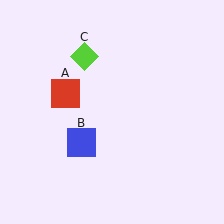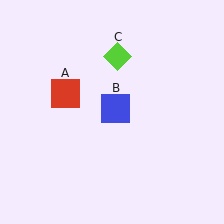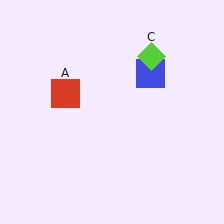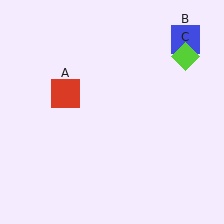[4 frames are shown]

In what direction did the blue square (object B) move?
The blue square (object B) moved up and to the right.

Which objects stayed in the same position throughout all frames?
Red square (object A) remained stationary.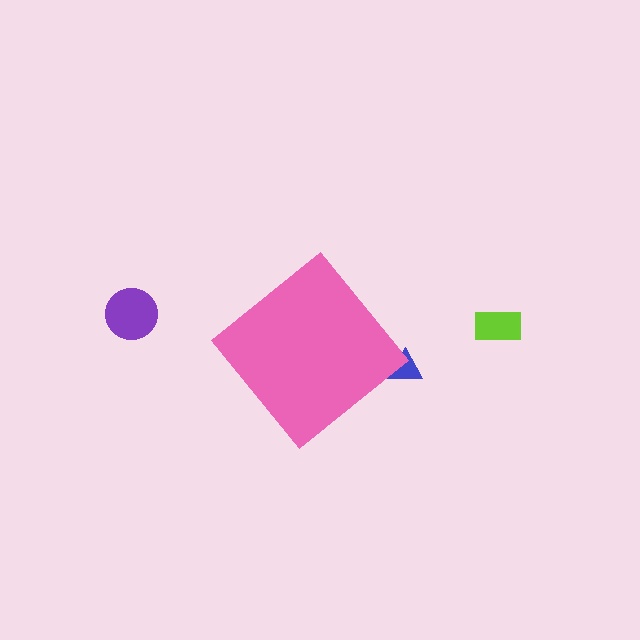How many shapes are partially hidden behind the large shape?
1 shape is partially hidden.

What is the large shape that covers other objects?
A pink diamond.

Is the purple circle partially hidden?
No, the purple circle is fully visible.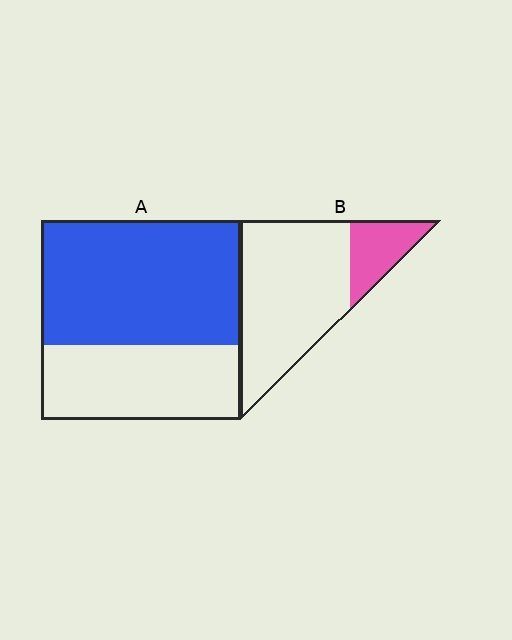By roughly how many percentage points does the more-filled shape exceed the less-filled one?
By roughly 40 percentage points (A over B).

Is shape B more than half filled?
No.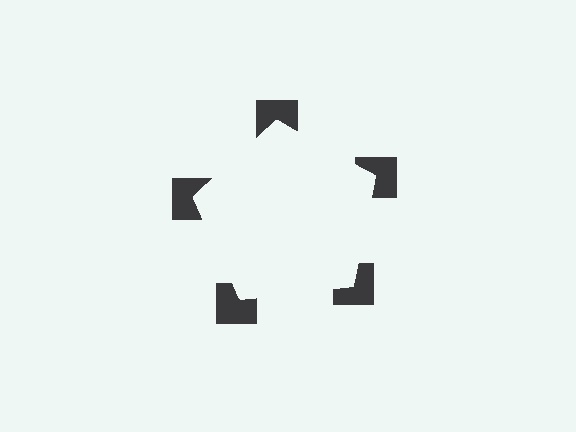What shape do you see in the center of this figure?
An illusory pentagon — its edges are inferred from the aligned wedge cuts in the notched squares, not physically drawn.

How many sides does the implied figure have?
5 sides.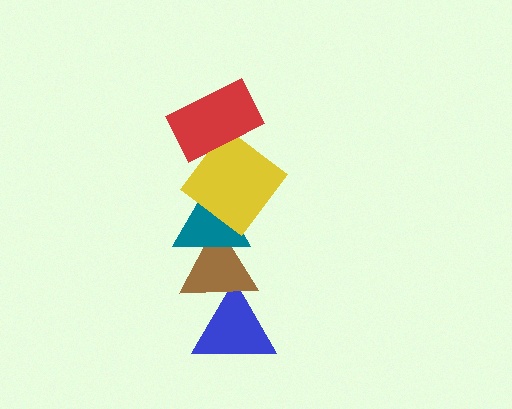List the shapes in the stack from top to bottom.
From top to bottom: the red rectangle, the yellow diamond, the teal triangle, the brown triangle, the blue triangle.